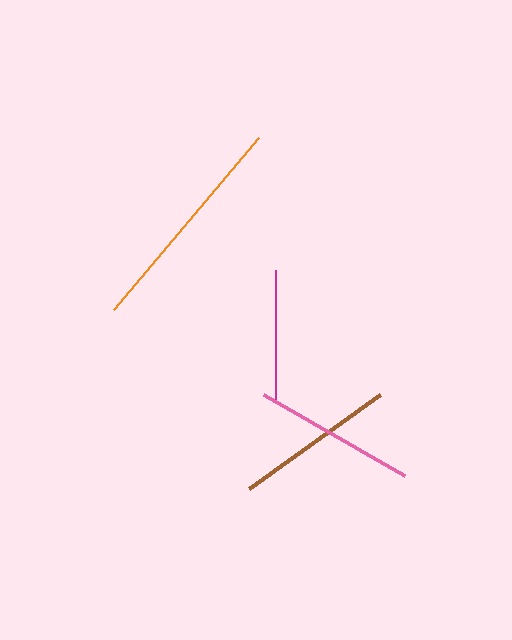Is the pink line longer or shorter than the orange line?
The orange line is longer than the pink line.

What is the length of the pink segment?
The pink segment is approximately 163 pixels long.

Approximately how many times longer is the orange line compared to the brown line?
The orange line is approximately 1.4 times the length of the brown line.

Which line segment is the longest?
The orange line is the longest at approximately 225 pixels.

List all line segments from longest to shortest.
From longest to shortest: orange, pink, brown, magenta.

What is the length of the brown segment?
The brown segment is approximately 162 pixels long.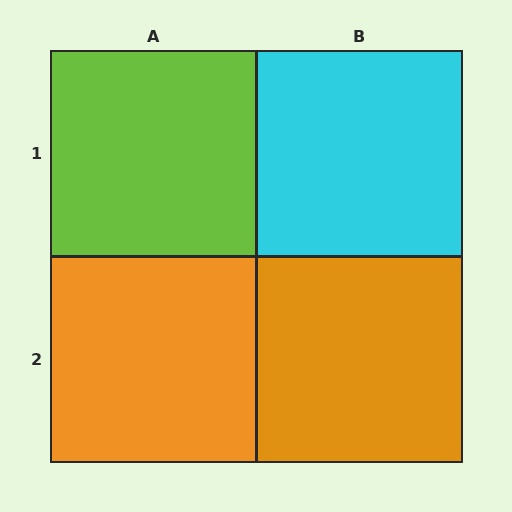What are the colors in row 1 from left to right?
Lime, cyan.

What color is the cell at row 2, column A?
Orange.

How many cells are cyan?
1 cell is cyan.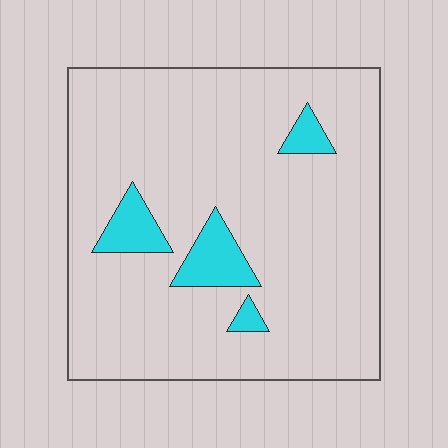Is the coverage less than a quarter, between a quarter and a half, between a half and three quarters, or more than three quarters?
Less than a quarter.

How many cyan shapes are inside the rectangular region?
4.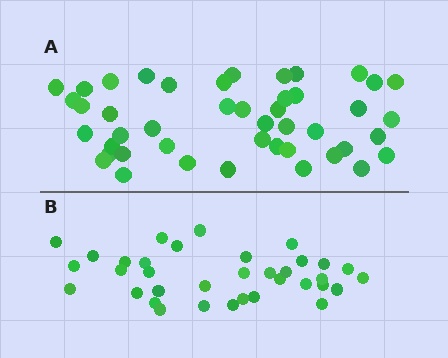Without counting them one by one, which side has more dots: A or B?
Region A (the top region) has more dots.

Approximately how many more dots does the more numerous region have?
Region A has roughly 10 or so more dots than region B.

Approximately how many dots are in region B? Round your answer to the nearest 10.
About 40 dots. (The exact count is 35, which rounds to 40.)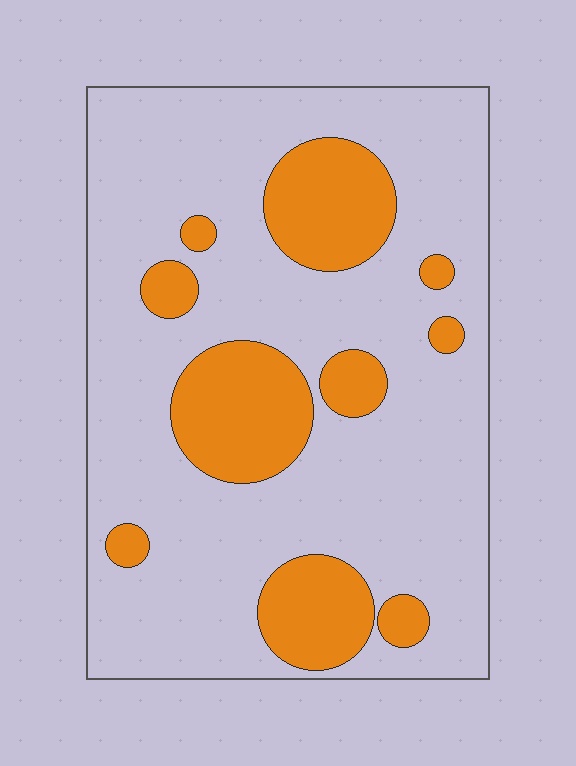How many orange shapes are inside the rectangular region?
10.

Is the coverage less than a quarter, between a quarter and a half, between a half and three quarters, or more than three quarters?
Less than a quarter.